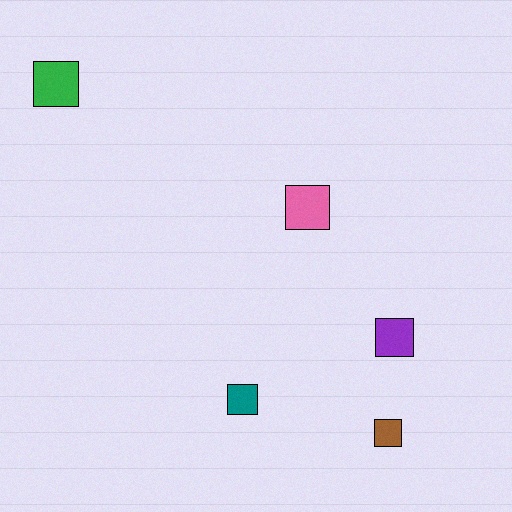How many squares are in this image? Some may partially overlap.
There are 5 squares.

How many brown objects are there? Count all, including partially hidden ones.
There is 1 brown object.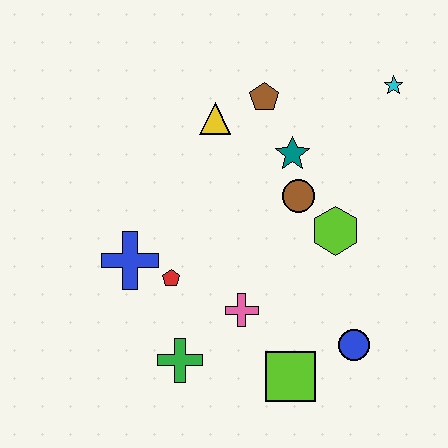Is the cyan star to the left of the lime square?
No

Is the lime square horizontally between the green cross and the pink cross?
No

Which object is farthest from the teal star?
The green cross is farthest from the teal star.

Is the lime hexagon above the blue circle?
Yes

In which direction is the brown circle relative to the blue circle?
The brown circle is above the blue circle.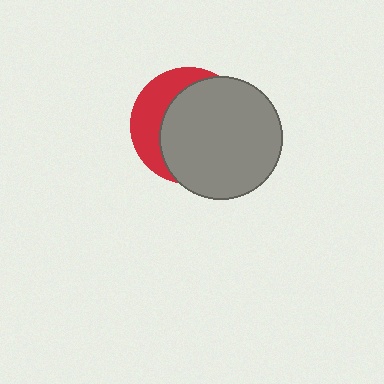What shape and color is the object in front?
The object in front is a gray circle.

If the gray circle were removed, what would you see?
You would see the complete red circle.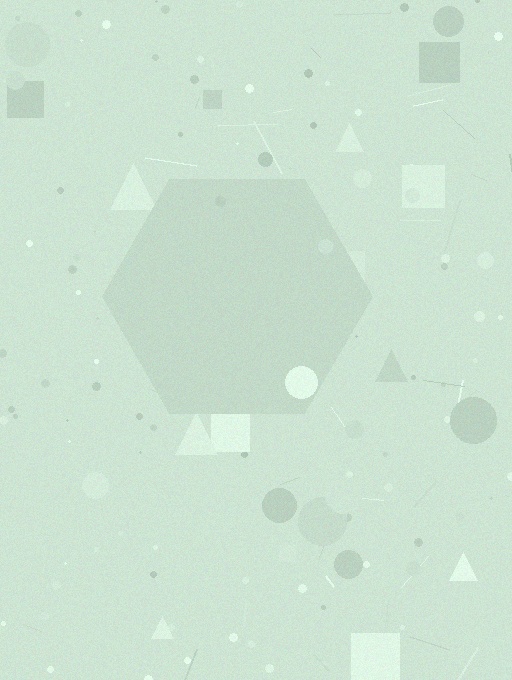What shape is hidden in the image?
A hexagon is hidden in the image.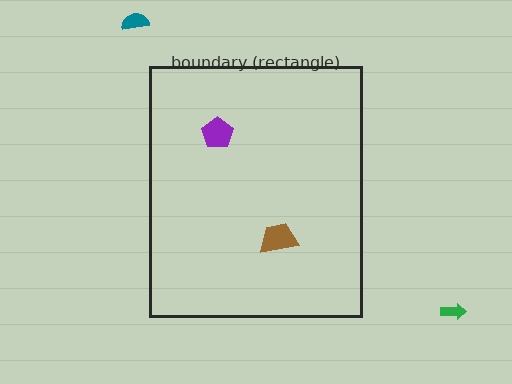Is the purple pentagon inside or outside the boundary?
Inside.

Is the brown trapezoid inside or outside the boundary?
Inside.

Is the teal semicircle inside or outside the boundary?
Outside.